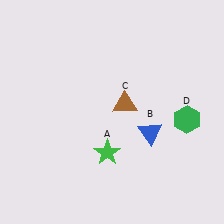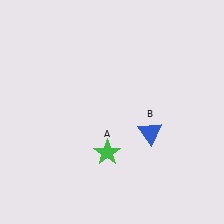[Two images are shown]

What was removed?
The green hexagon (D), the brown triangle (C) were removed in Image 2.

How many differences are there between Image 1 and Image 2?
There are 2 differences between the two images.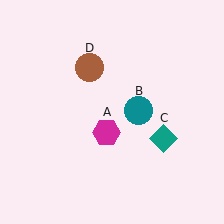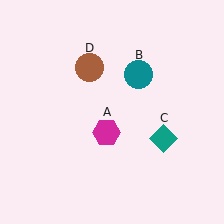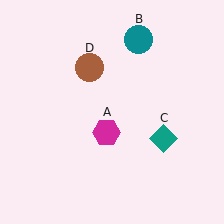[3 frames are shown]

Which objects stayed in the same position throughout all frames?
Magenta hexagon (object A) and teal diamond (object C) and brown circle (object D) remained stationary.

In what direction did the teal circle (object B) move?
The teal circle (object B) moved up.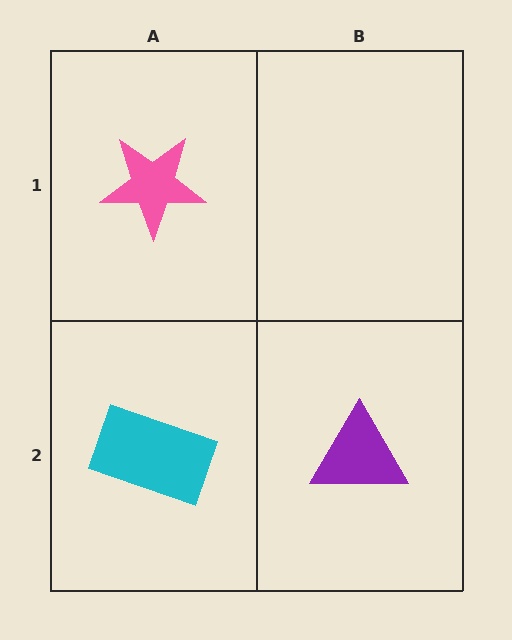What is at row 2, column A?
A cyan rectangle.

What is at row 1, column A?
A pink star.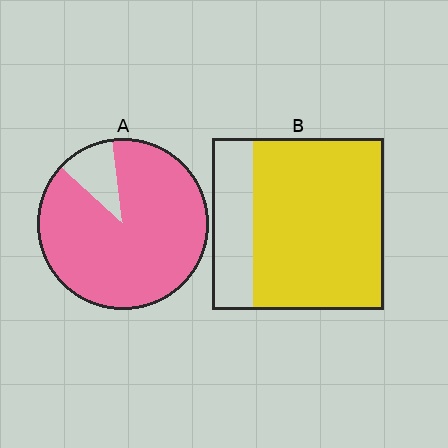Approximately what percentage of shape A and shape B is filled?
A is approximately 90% and B is approximately 75%.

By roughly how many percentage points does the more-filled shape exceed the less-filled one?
By roughly 15 percentage points (A over B).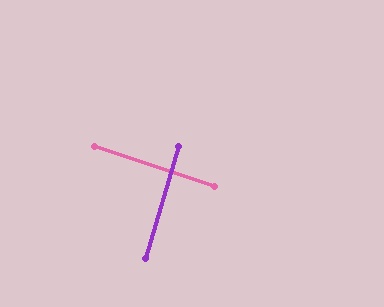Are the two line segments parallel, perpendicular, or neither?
Perpendicular — they meet at approximately 88°.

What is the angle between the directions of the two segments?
Approximately 88 degrees.